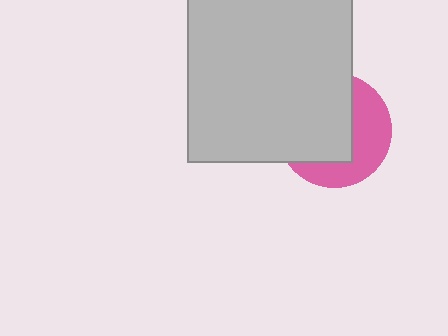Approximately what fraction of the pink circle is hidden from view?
Roughly 59% of the pink circle is hidden behind the light gray square.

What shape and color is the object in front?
The object in front is a light gray square.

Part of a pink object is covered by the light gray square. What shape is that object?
It is a circle.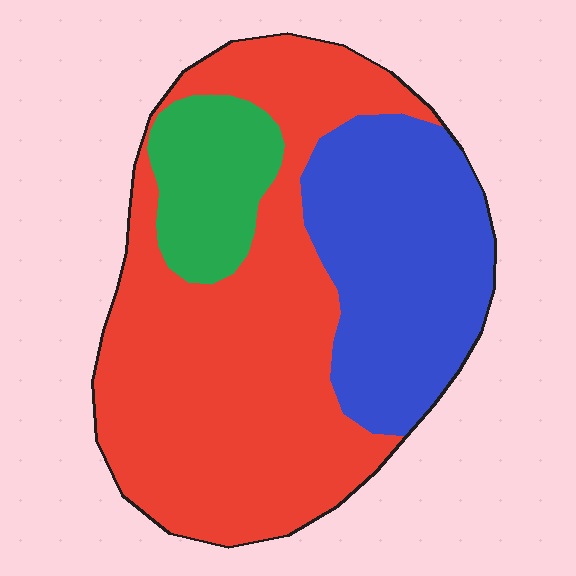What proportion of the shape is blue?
Blue covers roughly 30% of the shape.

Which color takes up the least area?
Green, at roughly 15%.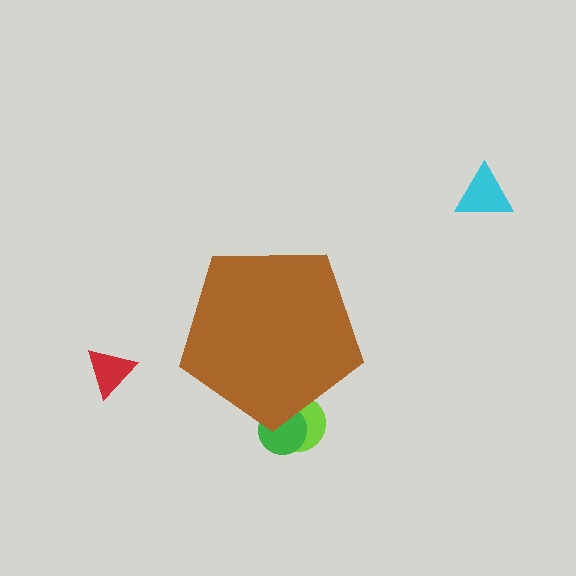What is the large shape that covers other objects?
A brown pentagon.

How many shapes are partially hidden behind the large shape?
3 shapes are partially hidden.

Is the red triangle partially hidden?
No, the red triangle is fully visible.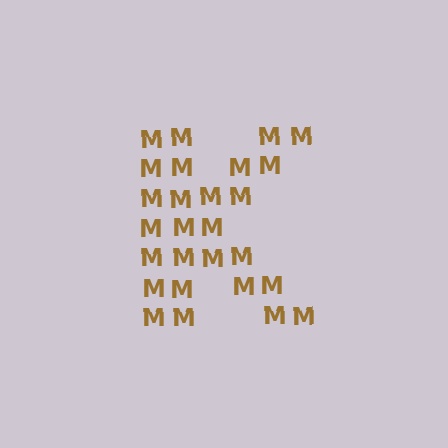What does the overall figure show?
The overall figure shows the letter K.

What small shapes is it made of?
It is made of small letter M's.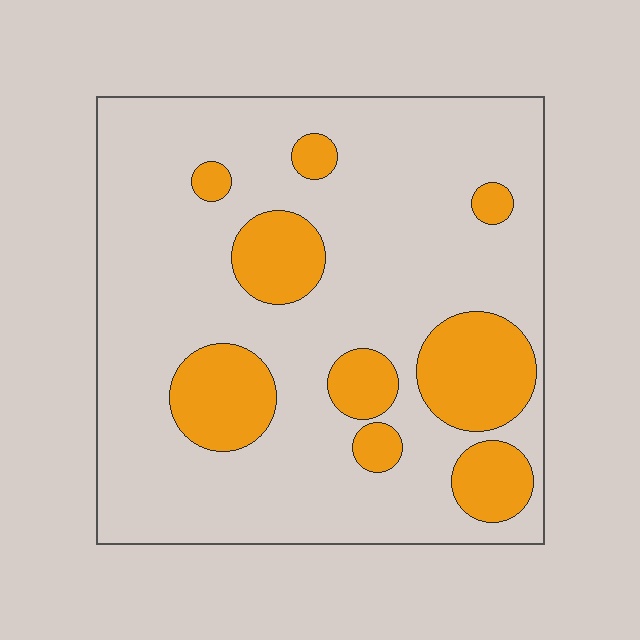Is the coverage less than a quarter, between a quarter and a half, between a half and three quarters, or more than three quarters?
Less than a quarter.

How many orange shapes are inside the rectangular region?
9.